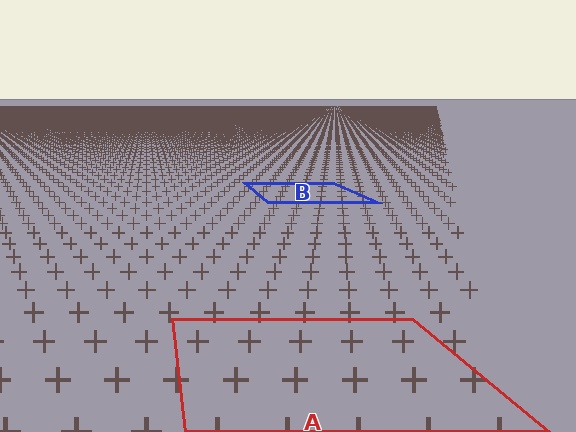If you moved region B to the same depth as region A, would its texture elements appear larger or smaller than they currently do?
They would appear larger. At a closer depth, the same texture elements are projected at a bigger on-screen size.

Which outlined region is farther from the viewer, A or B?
Region B is farther from the viewer — the texture elements inside it appear smaller and more densely packed.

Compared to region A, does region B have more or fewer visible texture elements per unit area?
Region B has more texture elements per unit area — they are packed more densely because it is farther away.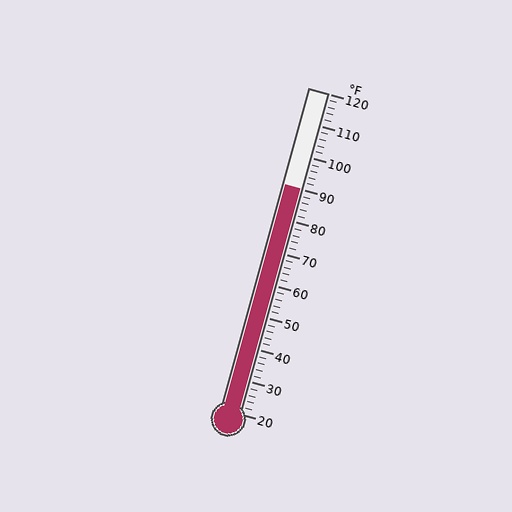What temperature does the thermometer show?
The thermometer shows approximately 90°F.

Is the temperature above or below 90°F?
The temperature is at 90°F.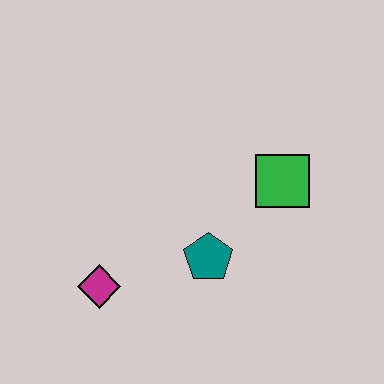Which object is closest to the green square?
The teal pentagon is closest to the green square.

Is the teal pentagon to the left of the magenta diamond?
No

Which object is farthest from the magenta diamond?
The green square is farthest from the magenta diamond.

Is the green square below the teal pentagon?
No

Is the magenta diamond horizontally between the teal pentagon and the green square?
No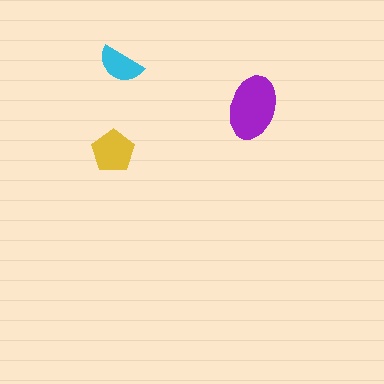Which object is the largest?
The purple ellipse.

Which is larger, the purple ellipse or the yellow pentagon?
The purple ellipse.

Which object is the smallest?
The cyan semicircle.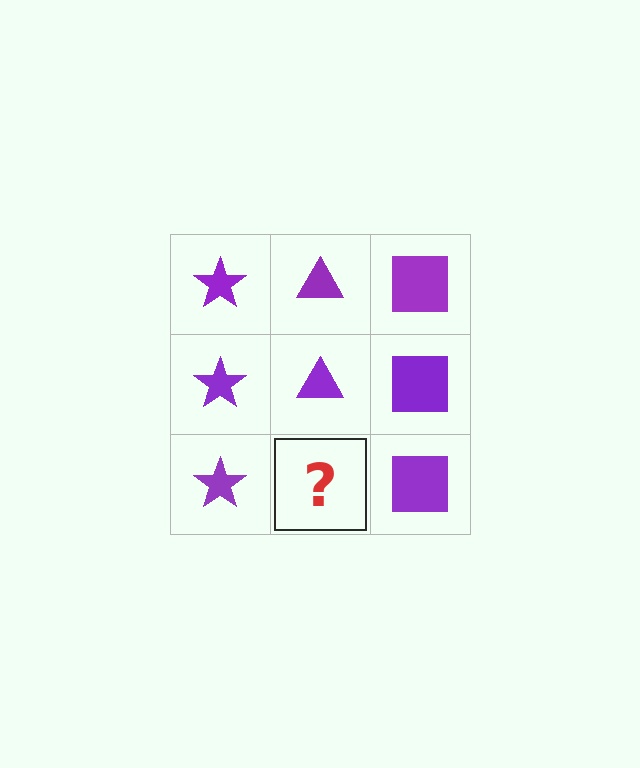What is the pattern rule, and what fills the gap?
The rule is that each column has a consistent shape. The gap should be filled with a purple triangle.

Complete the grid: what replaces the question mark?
The question mark should be replaced with a purple triangle.